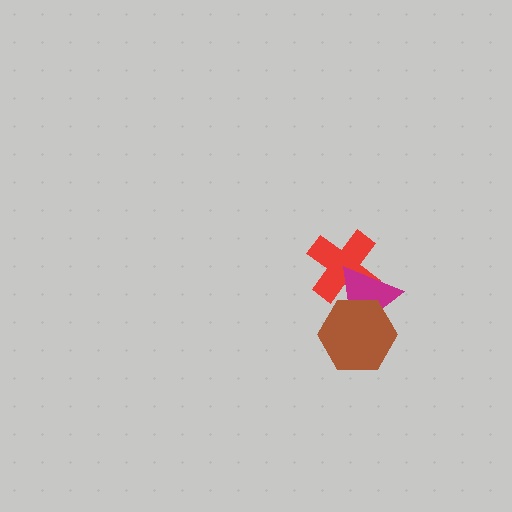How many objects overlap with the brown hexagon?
2 objects overlap with the brown hexagon.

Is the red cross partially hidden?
Yes, it is partially covered by another shape.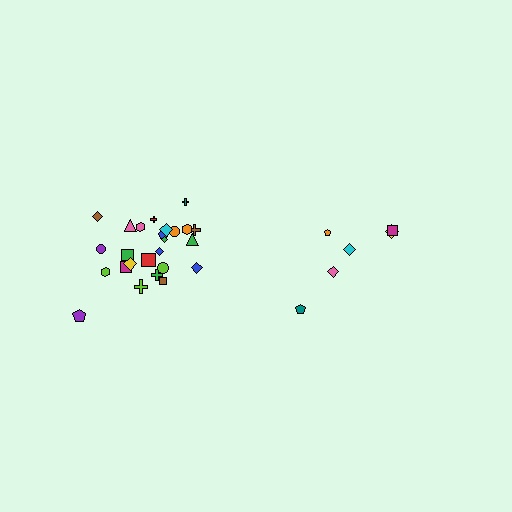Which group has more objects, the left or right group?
The left group.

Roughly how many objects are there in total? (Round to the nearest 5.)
Roughly 30 objects in total.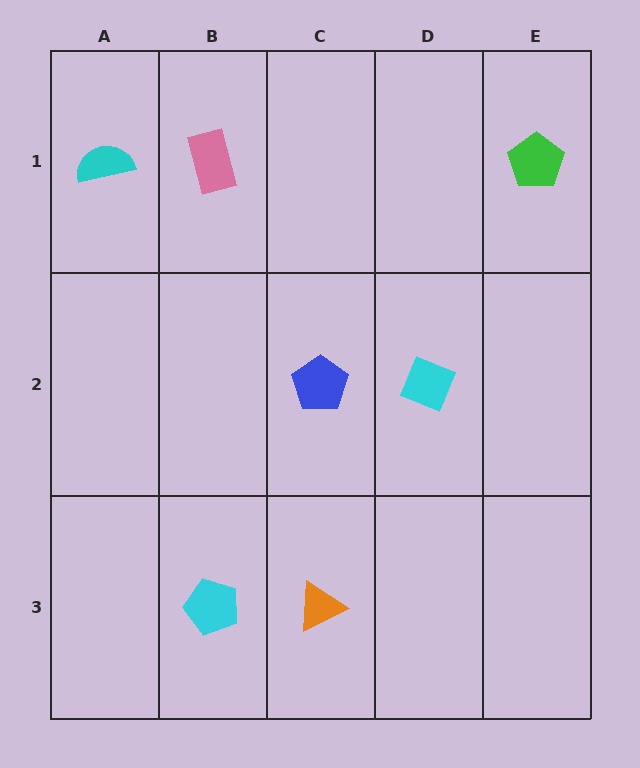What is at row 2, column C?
A blue pentagon.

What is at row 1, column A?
A cyan semicircle.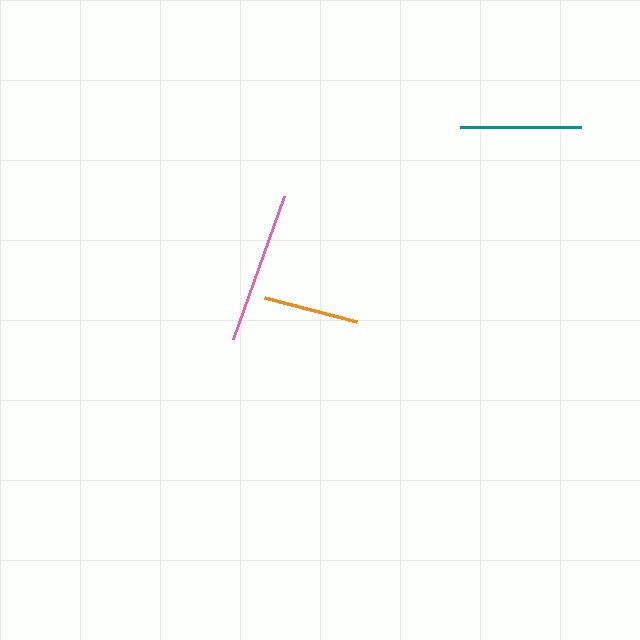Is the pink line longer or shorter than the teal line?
The pink line is longer than the teal line.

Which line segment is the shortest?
The orange line is the shortest at approximately 95 pixels.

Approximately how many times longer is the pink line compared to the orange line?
The pink line is approximately 1.6 times the length of the orange line.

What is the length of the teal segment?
The teal segment is approximately 122 pixels long.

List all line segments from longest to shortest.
From longest to shortest: pink, teal, orange.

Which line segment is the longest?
The pink line is the longest at approximately 151 pixels.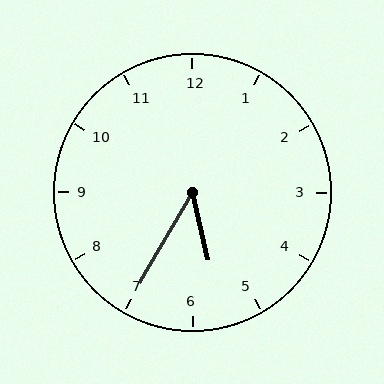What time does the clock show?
5:35.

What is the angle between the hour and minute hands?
Approximately 42 degrees.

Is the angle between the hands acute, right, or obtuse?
It is acute.